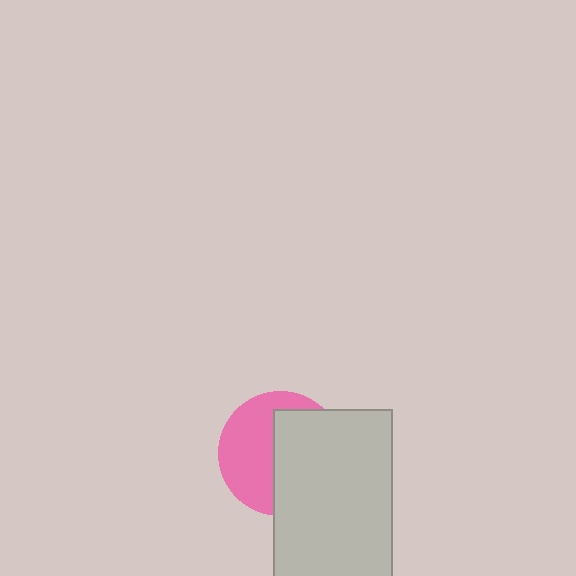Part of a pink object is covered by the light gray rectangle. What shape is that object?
It is a circle.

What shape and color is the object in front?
The object in front is a light gray rectangle.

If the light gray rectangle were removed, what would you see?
You would see the complete pink circle.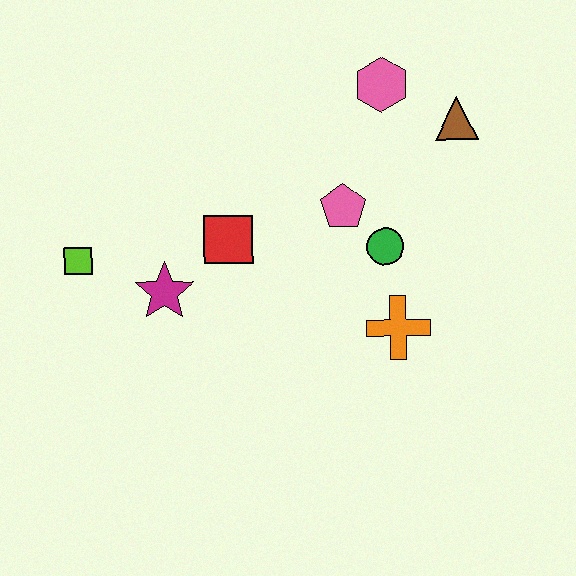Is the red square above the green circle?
Yes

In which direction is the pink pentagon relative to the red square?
The pink pentagon is to the right of the red square.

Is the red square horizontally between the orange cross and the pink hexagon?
No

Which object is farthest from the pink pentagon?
The lime square is farthest from the pink pentagon.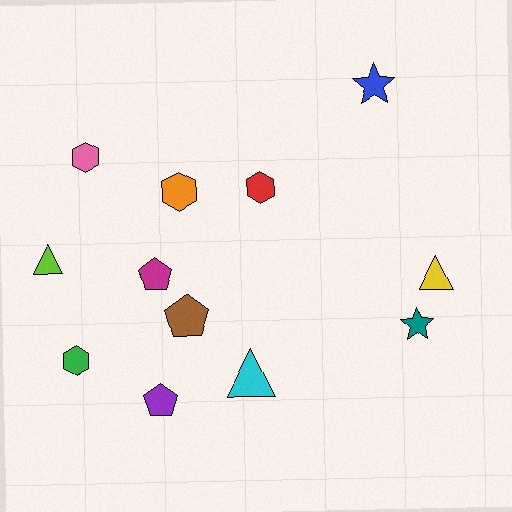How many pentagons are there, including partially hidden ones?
There are 3 pentagons.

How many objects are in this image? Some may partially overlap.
There are 12 objects.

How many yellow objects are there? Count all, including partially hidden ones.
There is 1 yellow object.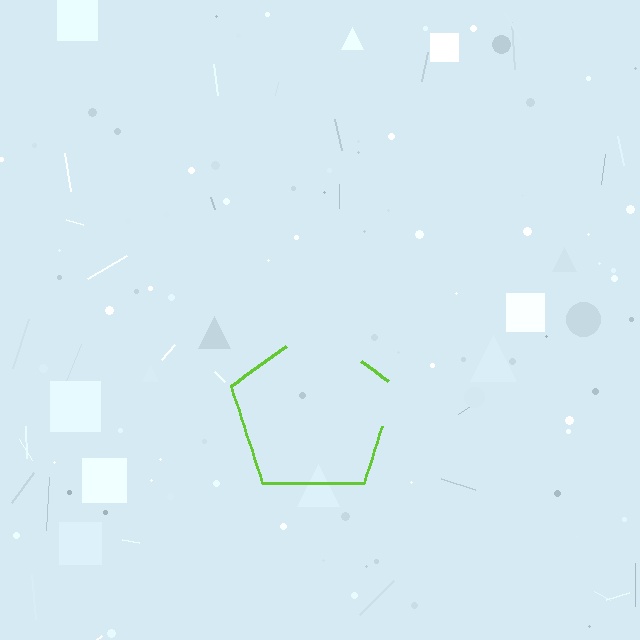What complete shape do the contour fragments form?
The contour fragments form a pentagon.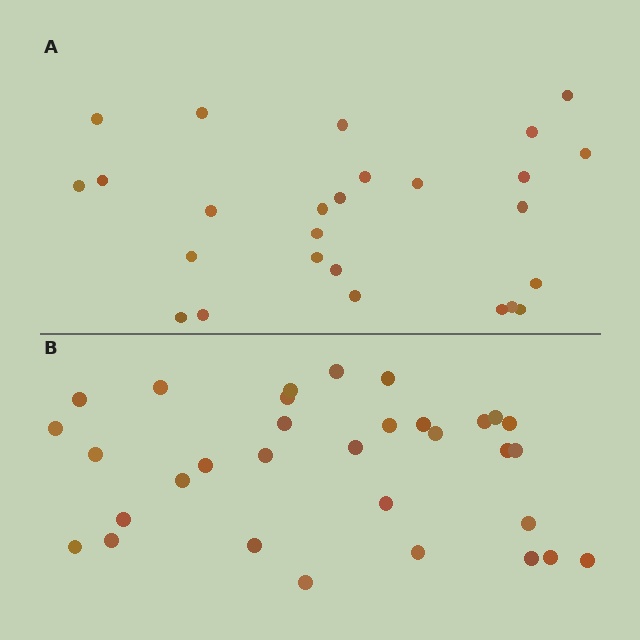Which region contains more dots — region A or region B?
Region B (the bottom region) has more dots.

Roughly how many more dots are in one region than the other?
Region B has about 6 more dots than region A.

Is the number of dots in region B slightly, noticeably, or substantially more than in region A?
Region B has only slightly more — the two regions are fairly close. The ratio is roughly 1.2 to 1.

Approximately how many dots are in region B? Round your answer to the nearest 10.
About 30 dots. (The exact count is 32, which rounds to 30.)